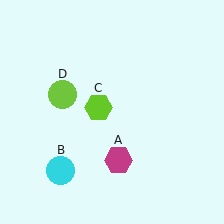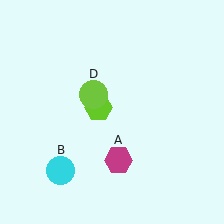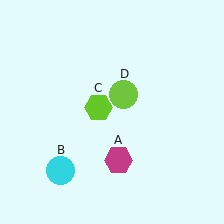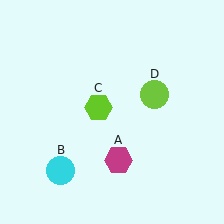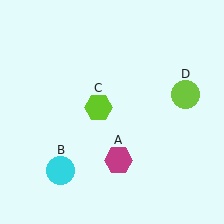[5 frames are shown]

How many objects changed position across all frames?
1 object changed position: lime circle (object D).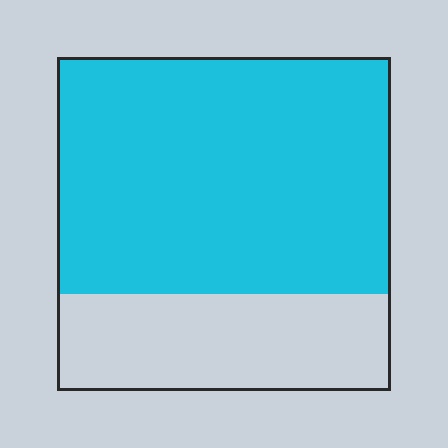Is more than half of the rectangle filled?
Yes.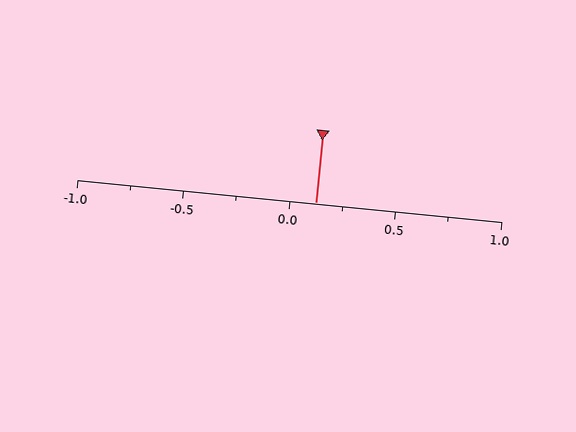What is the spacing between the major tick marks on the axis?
The major ticks are spaced 0.5 apart.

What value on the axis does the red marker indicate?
The marker indicates approximately 0.12.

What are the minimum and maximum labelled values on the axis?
The axis runs from -1.0 to 1.0.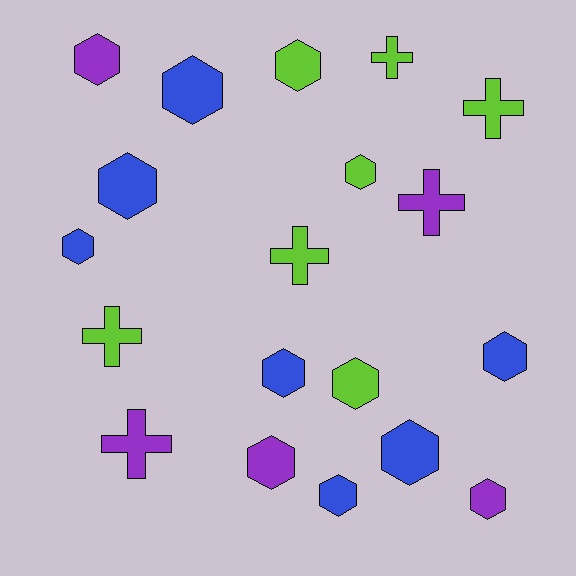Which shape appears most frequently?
Hexagon, with 13 objects.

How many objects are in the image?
There are 19 objects.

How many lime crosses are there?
There are 4 lime crosses.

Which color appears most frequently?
Blue, with 7 objects.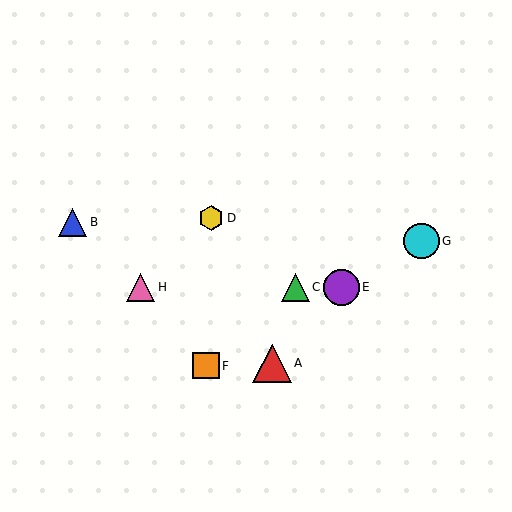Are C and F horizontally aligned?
No, C is at y≈287 and F is at y≈366.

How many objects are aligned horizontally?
3 objects (C, E, H) are aligned horizontally.